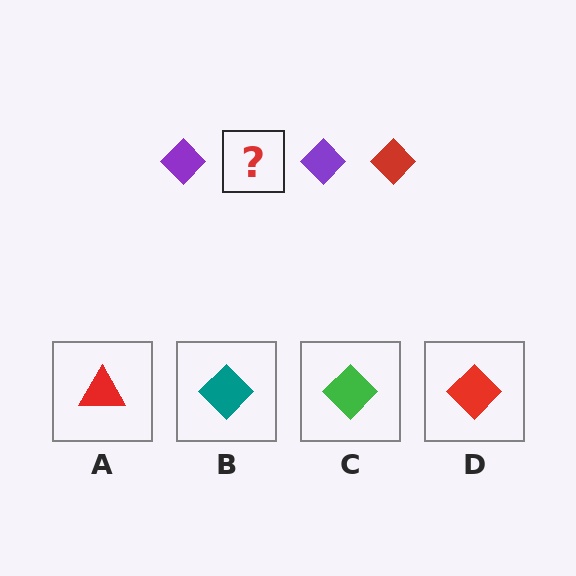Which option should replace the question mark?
Option D.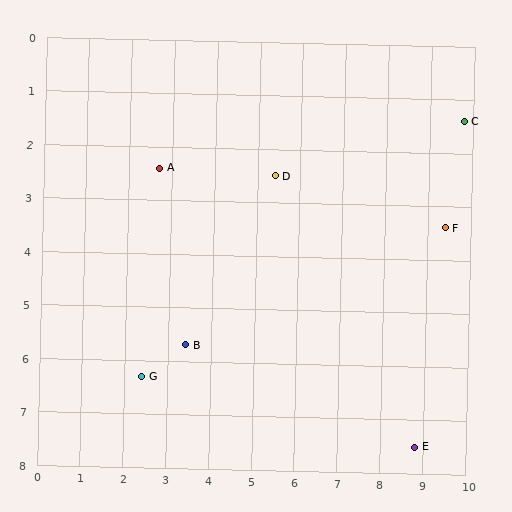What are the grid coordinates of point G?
Point G is at approximately (2.4, 6.3).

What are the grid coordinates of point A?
Point A is at approximately (2.7, 2.4).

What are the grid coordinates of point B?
Point B is at approximately (3.4, 5.7).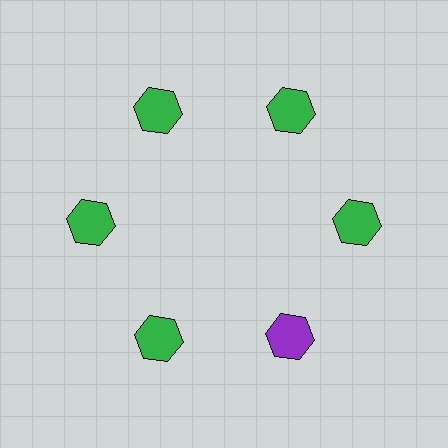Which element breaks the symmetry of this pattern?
The purple hexagon at roughly the 5 o'clock position breaks the symmetry. All other shapes are green hexagons.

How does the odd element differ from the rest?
It has a different color: purple instead of green.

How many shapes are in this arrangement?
There are 6 shapes arranged in a ring pattern.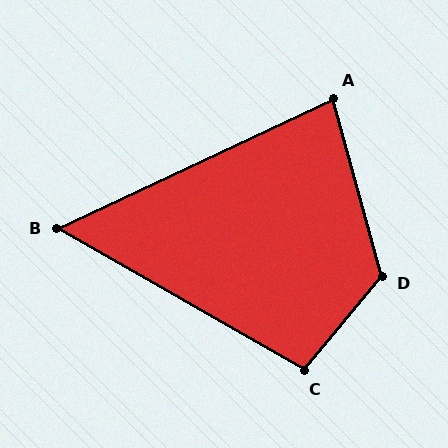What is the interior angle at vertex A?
Approximately 80 degrees (acute).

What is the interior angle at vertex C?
Approximately 100 degrees (obtuse).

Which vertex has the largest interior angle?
D, at approximately 125 degrees.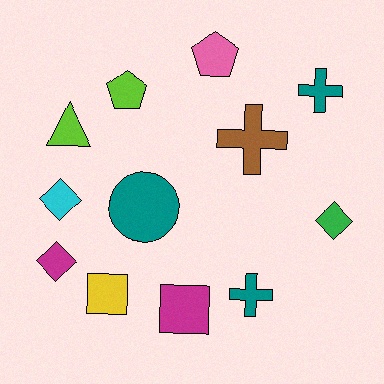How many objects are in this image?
There are 12 objects.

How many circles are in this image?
There is 1 circle.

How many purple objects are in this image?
There are no purple objects.